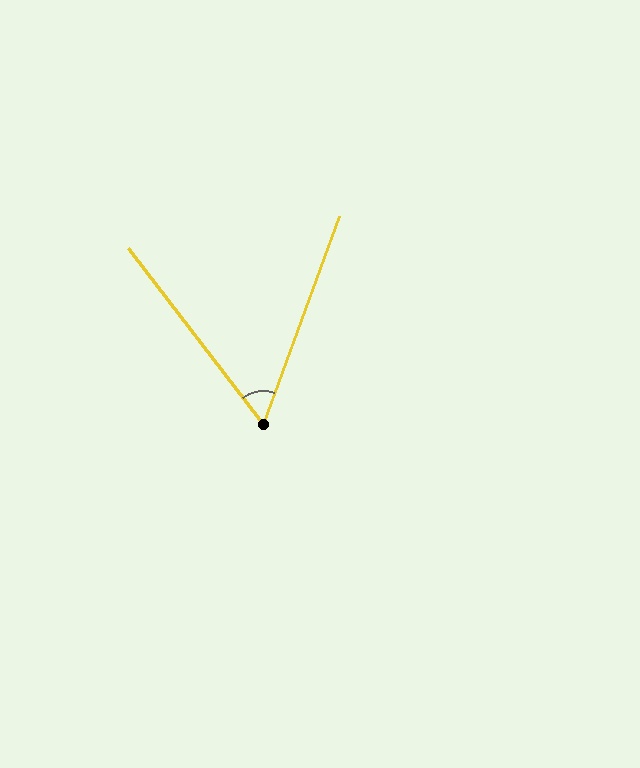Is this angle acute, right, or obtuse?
It is acute.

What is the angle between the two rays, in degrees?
Approximately 58 degrees.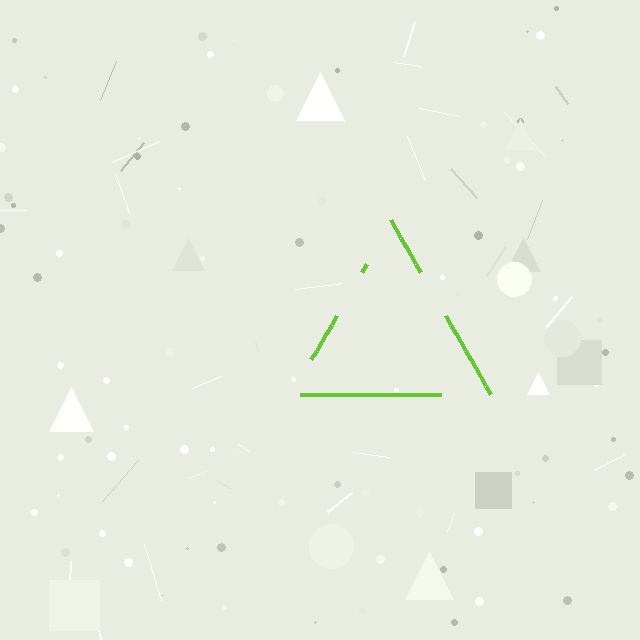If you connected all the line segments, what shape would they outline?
They would outline a triangle.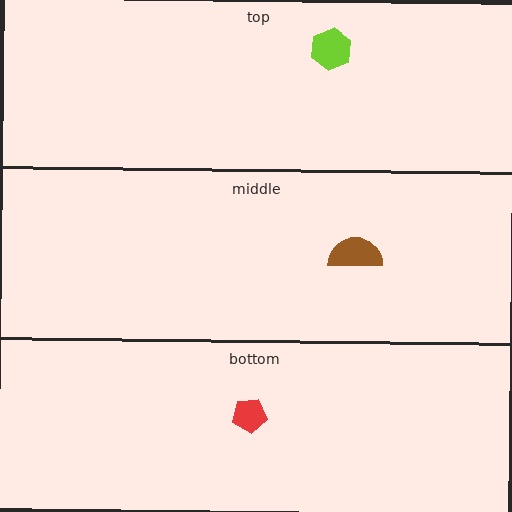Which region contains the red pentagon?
The bottom region.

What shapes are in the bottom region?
The red pentagon.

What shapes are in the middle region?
The brown semicircle.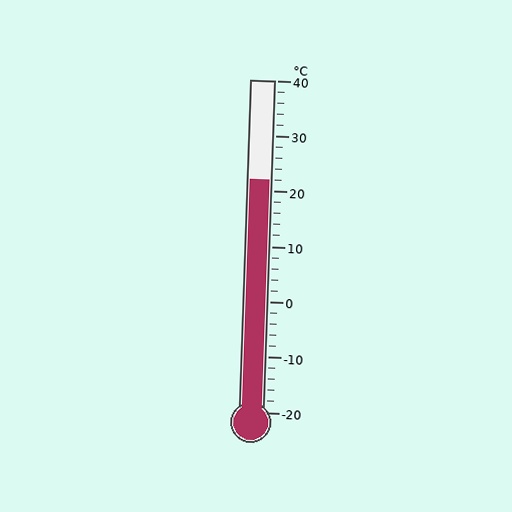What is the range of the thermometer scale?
The thermometer scale ranges from -20°C to 40°C.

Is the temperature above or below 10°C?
The temperature is above 10°C.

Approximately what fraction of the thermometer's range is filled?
The thermometer is filled to approximately 70% of its range.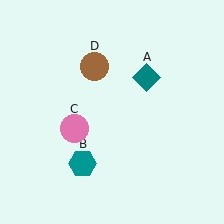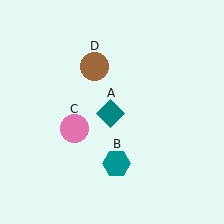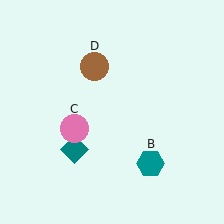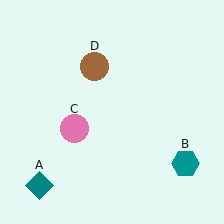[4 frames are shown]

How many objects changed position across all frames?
2 objects changed position: teal diamond (object A), teal hexagon (object B).